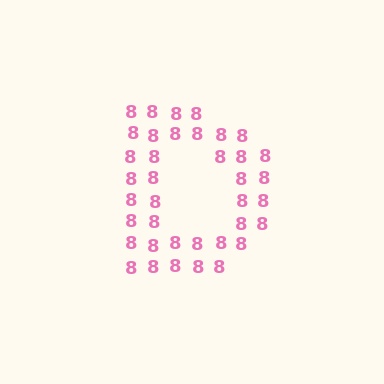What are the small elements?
The small elements are digit 8's.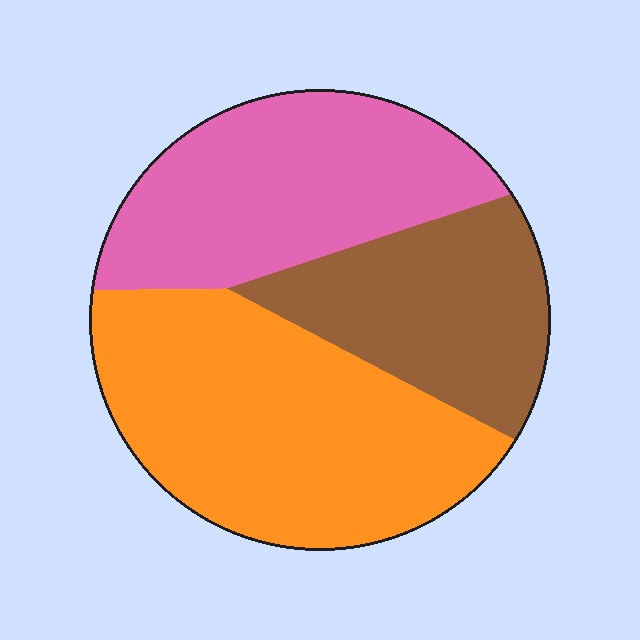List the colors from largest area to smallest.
From largest to smallest: orange, pink, brown.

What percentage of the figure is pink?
Pink takes up about one third (1/3) of the figure.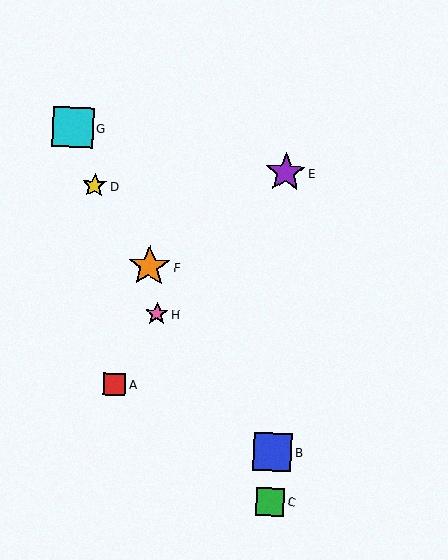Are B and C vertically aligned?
Yes, both are at x≈272.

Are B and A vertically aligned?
No, B is at x≈272 and A is at x≈115.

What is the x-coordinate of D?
Object D is at x≈95.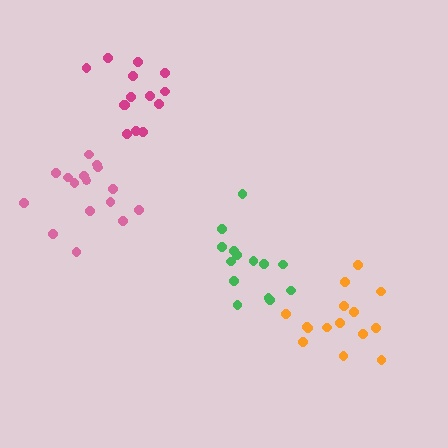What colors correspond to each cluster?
The clusters are colored: green, magenta, pink, orange.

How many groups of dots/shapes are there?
There are 4 groups.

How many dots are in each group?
Group 1: 14 dots, Group 2: 14 dots, Group 3: 16 dots, Group 4: 15 dots (59 total).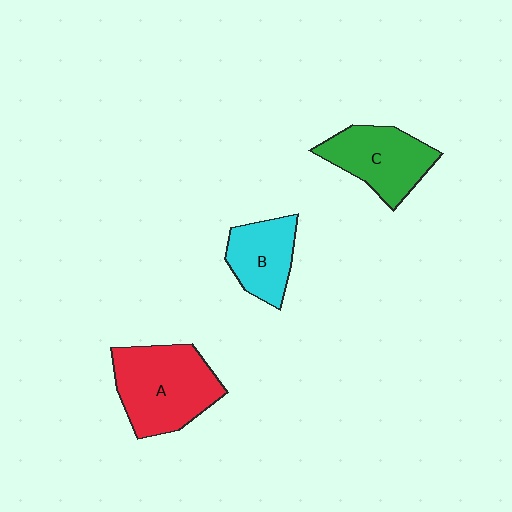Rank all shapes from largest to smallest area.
From largest to smallest: A (red), C (green), B (cyan).